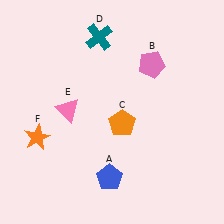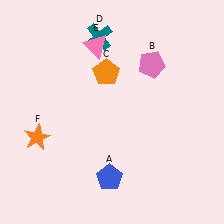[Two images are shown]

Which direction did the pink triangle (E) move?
The pink triangle (E) moved up.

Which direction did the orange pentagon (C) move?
The orange pentagon (C) moved up.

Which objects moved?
The objects that moved are: the orange pentagon (C), the pink triangle (E).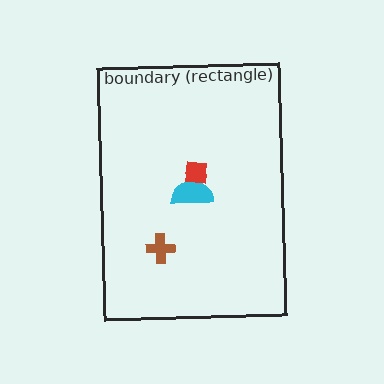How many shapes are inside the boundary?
3 inside, 0 outside.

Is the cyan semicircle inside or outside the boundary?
Inside.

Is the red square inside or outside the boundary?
Inside.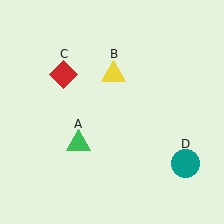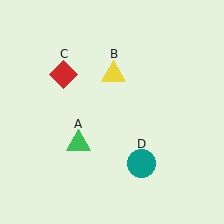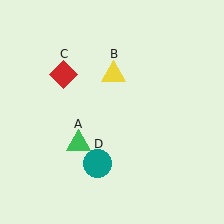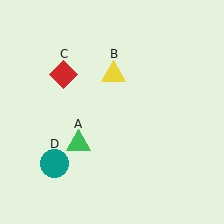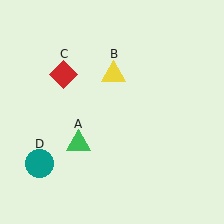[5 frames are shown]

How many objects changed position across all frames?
1 object changed position: teal circle (object D).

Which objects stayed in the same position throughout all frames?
Green triangle (object A) and yellow triangle (object B) and red diamond (object C) remained stationary.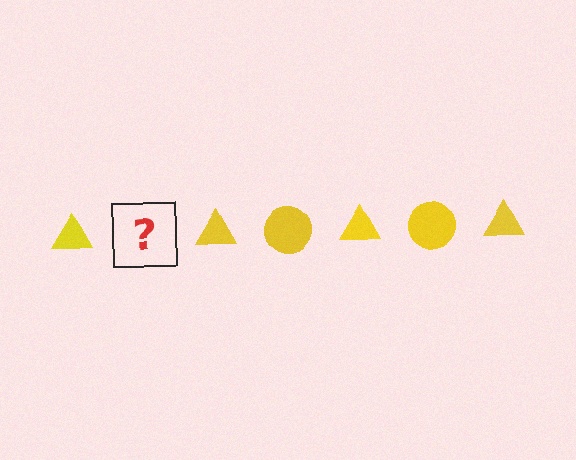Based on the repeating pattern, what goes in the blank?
The blank should be a yellow circle.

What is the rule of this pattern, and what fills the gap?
The rule is that the pattern cycles through triangle, circle shapes in yellow. The gap should be filled with a yellow circle.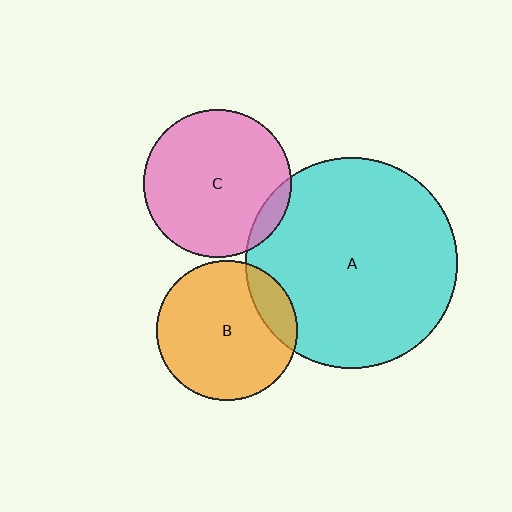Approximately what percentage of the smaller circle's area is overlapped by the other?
Approximately 10%.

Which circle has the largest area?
Circle A (cyan).